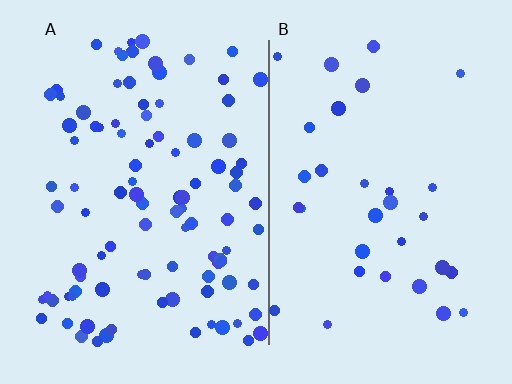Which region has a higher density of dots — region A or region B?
A (the left).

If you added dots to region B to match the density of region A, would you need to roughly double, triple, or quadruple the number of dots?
Approximately triple.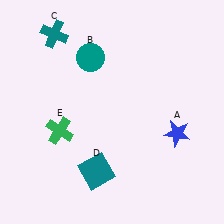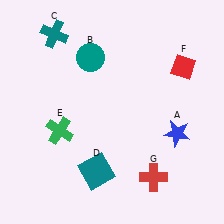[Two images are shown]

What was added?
A red diamond (F), a red cross (G) were added in Image 2.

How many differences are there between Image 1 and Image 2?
There are 2 differences between the two images.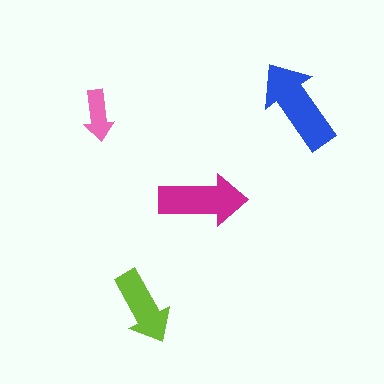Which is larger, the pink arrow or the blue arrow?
The blue one.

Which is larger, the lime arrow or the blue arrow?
The blue one.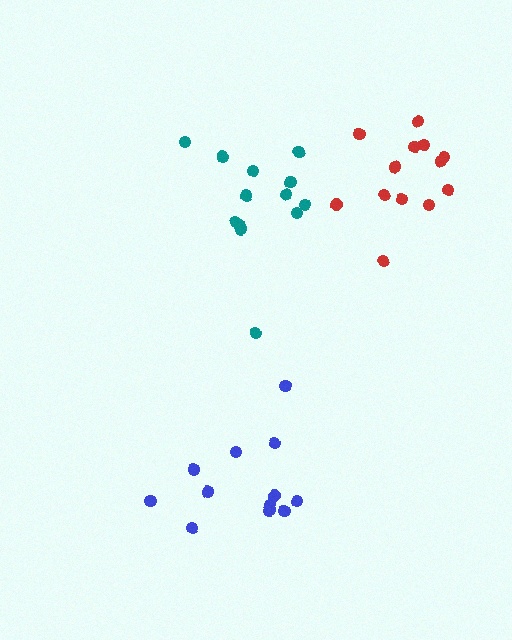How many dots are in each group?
Group 1: 13 dots, Group 2: 13 dots, Group 3: 13 dots (39 total).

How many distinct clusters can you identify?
There are 3 distinct clusters.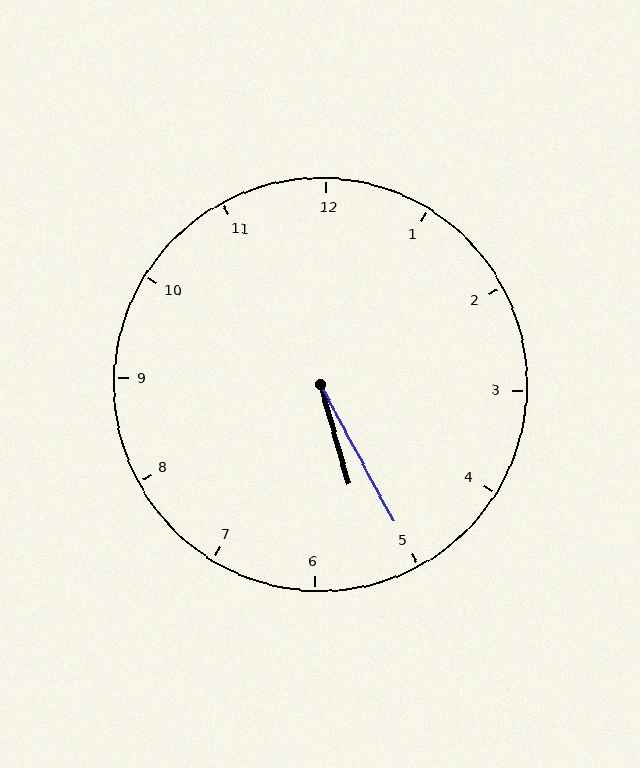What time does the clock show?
5:25.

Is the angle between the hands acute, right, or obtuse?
It is acute.